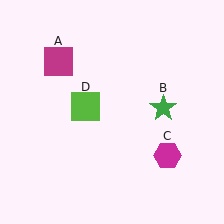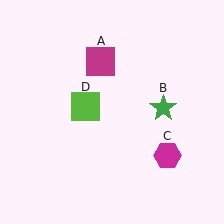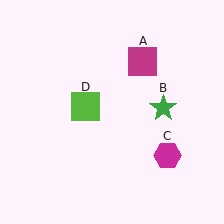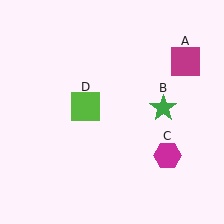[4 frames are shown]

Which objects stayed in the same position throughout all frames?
Green star (object B) and magenta hexagon (object C) and lime square (object D) remained stationary.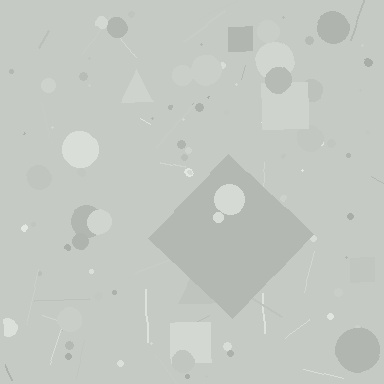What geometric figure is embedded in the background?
A diamond is embedded in the background.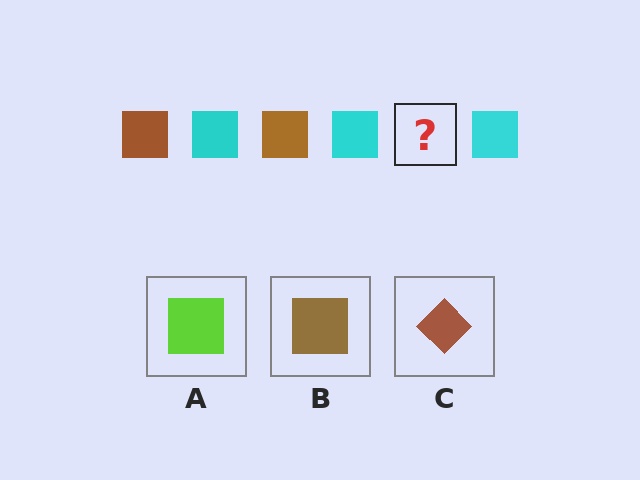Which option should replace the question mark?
Option B.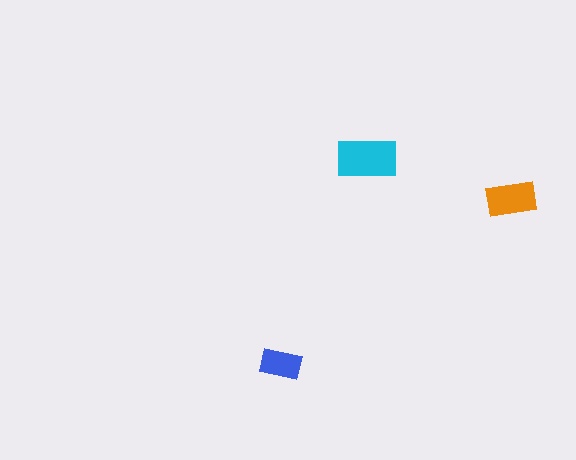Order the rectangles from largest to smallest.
the cyan one, the orange one, the blue one.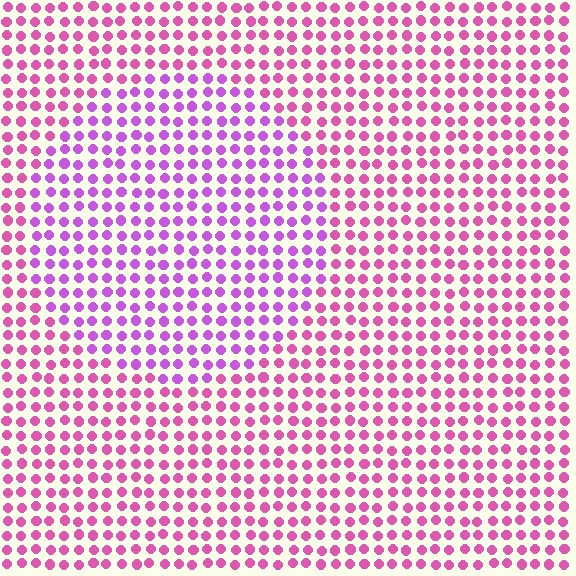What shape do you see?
I see a circle.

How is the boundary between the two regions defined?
The boundary is defined purely by a slight shift in hue (about 31 degrees). Spacing, size, and orientation are identical on both sides.